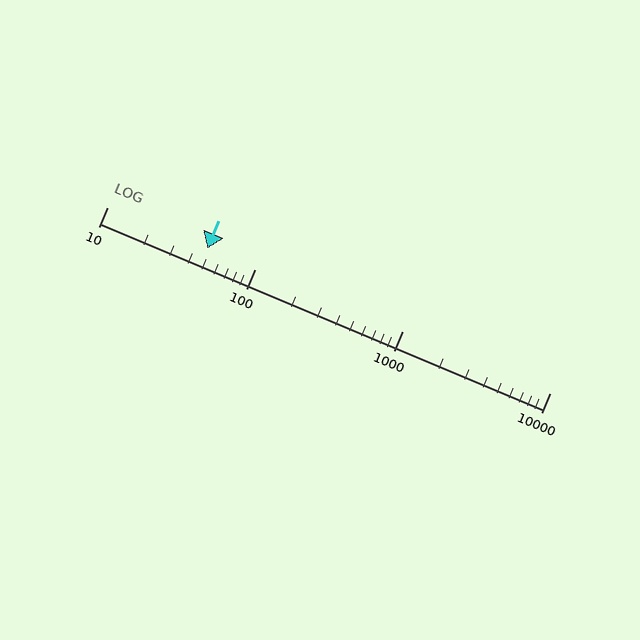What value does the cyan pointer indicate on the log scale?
The pointer indicates approximately 48.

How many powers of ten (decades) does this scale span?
The scale spans 3 decades, from 10 to 10000.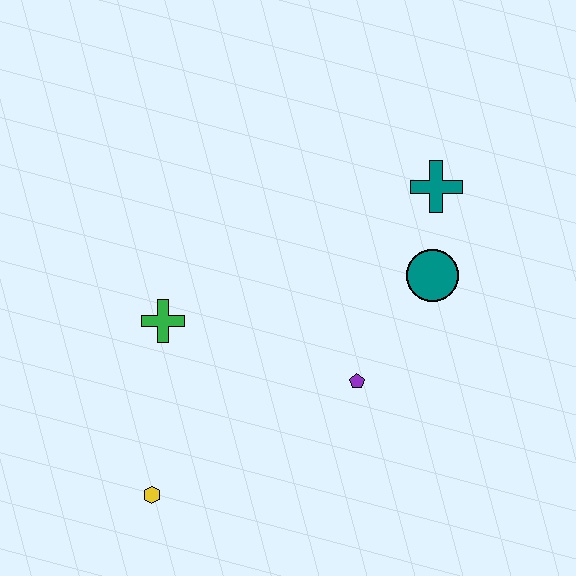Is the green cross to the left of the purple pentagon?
Yes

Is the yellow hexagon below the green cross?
Yes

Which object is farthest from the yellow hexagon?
The teal cross is farthest from the yellow hexagon.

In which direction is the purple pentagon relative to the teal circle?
The purple pentagon is below the teal circle.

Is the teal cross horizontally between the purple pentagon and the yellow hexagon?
No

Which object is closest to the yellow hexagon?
The green cross is closest to the yellow hexagon.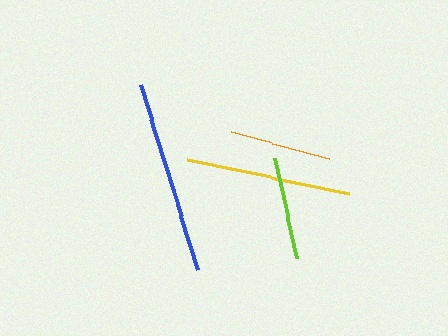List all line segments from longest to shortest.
From longest to shortest: blue, yellow, lime, orange.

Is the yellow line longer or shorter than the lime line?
The yellow line is longer than the lime line.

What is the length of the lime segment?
The lime segment is approximately 102 pixels long.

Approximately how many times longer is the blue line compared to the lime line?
The blue line is approximately 1.9 times the length of the lime line.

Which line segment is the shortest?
The orange line is the shortest at approximately 101 pixels.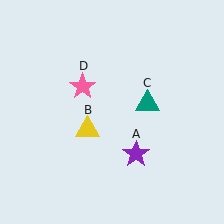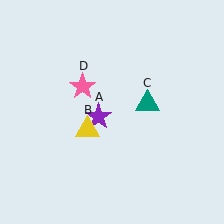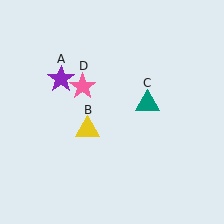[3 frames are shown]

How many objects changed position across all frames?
1 object changed position: purple star (object A).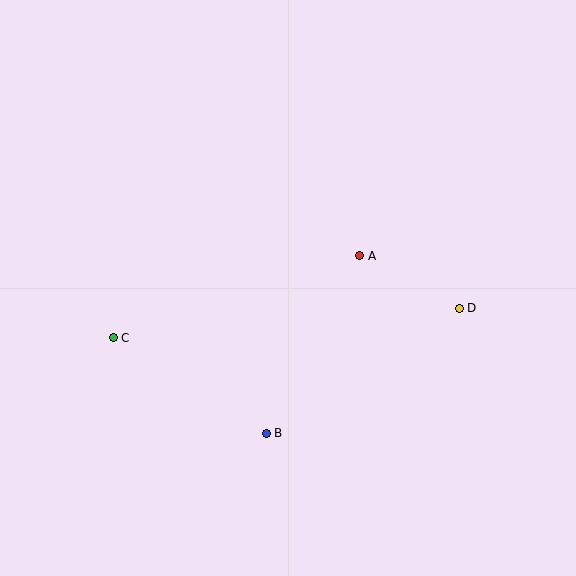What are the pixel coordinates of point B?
Point B is at (266, 433).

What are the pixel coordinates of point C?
Point C is at (113, 338).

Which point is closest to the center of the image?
Point A at (360, 256) is closest to the center.